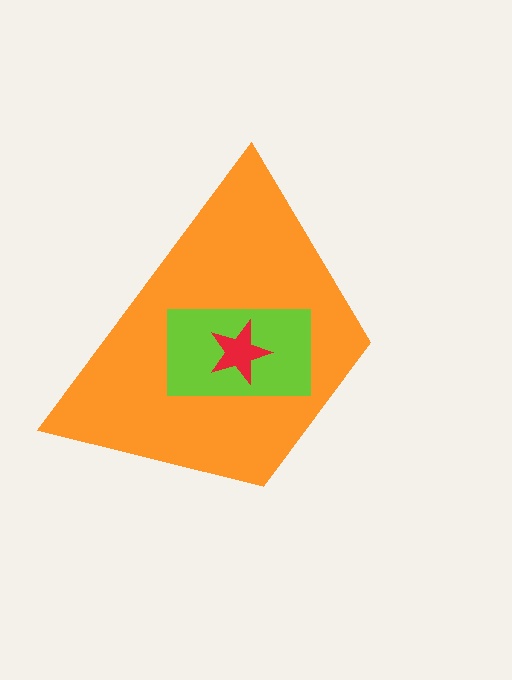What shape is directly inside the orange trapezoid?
The lime rectangle.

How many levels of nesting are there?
3.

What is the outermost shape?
The orange trapezoid.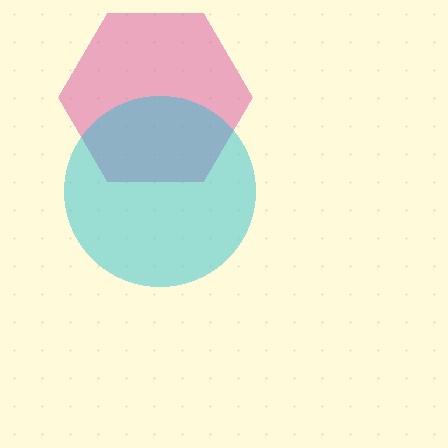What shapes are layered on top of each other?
The layered shapes are: a magenta hexagon, a cyan circle.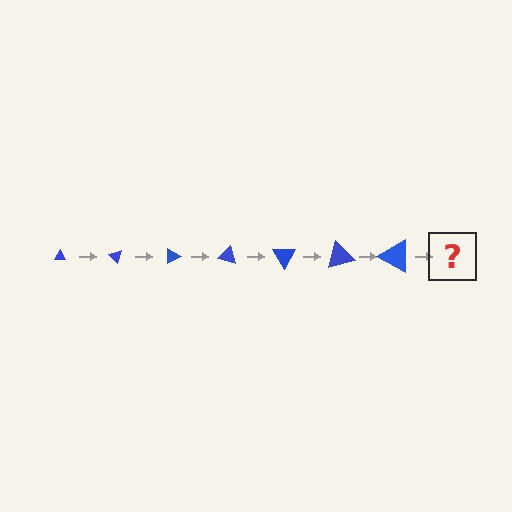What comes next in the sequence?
The next element should be a triangle, larger than the previous one and rotated 315 degrees from the start.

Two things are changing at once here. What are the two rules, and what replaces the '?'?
The two rules are that the triangle grows larger each step and it rotates 45 degrees each step. The '?' should be a triangle, larger than the previous one and rotated 315 degrees from the start.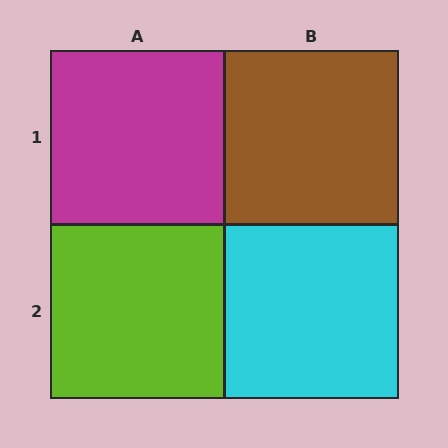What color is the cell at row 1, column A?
Magenta.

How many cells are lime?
1 cell is lime.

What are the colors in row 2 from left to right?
Lime, cyan.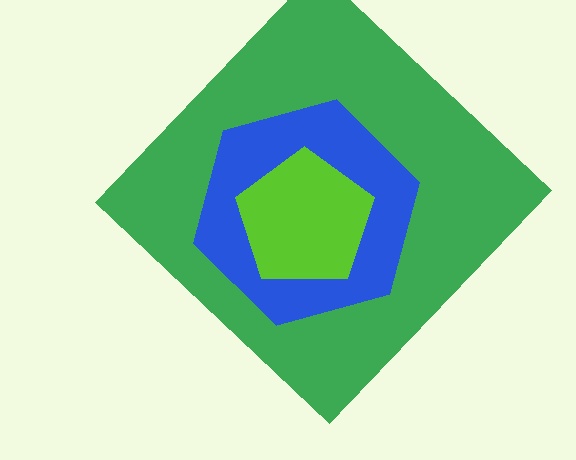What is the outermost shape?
The green diamond.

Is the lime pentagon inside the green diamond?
Yes.